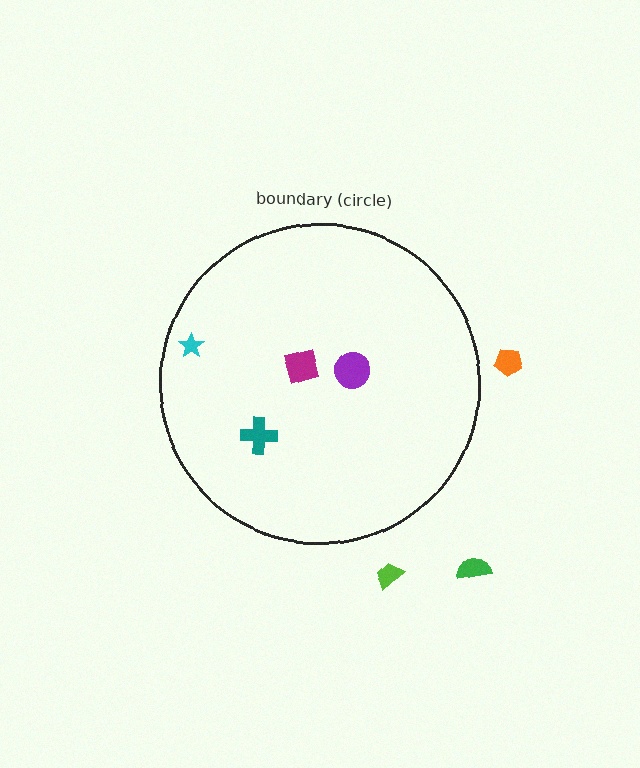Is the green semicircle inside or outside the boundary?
Outside.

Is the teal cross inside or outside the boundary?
Inside.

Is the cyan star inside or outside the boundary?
Inside.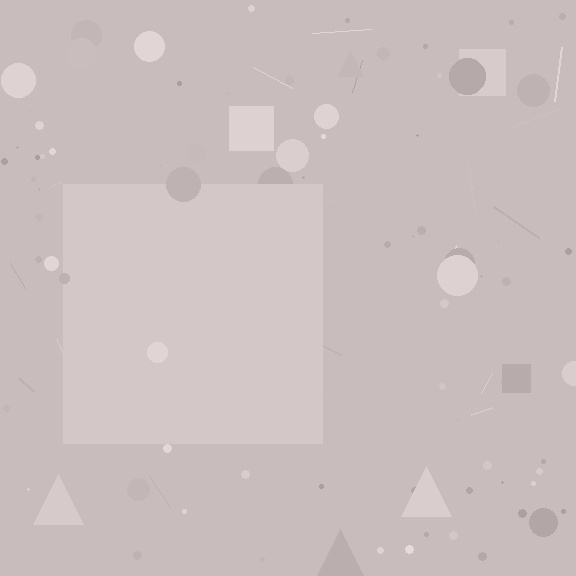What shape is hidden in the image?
A square is hidden in the image.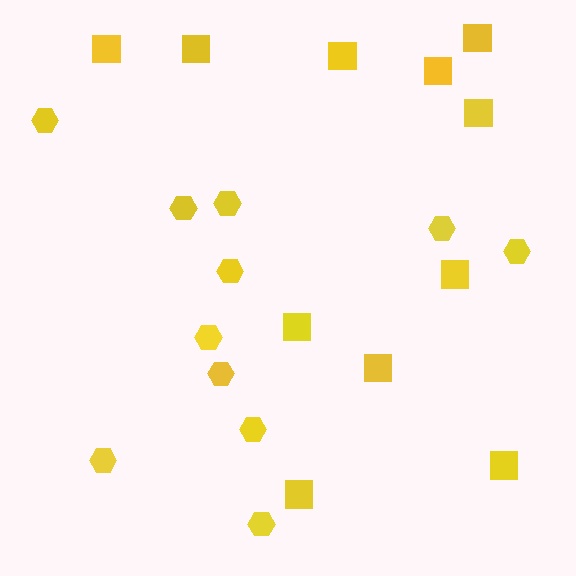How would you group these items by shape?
There are 2 groups: one group of squares (11) and one group of hexagons (11).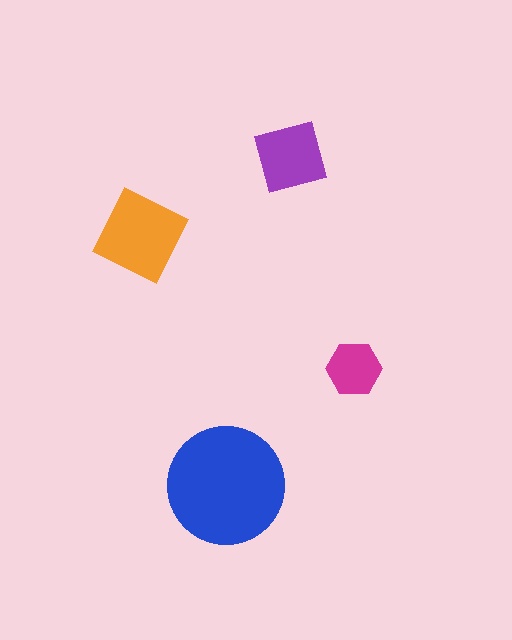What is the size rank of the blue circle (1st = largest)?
1st.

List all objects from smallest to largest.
The magenta hexagon, the purple square, the orange diamond, the blue circle.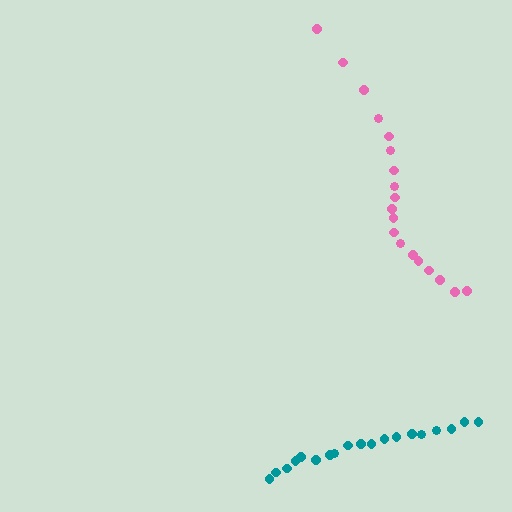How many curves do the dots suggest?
There are 2 distinct paths.